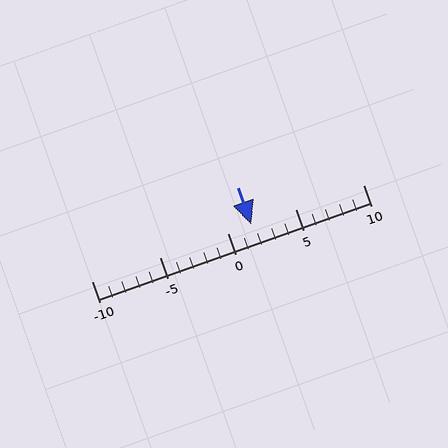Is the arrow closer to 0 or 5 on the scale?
The arrow is closer to 0.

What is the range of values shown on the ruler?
The ruler shows values from -10 to 10.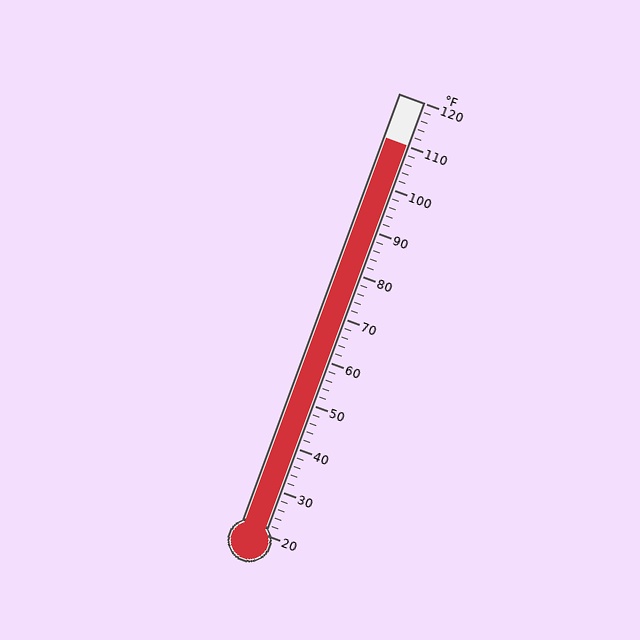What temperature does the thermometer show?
The thermometer shows approximately 110°F.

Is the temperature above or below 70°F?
The temperature is above 70°F.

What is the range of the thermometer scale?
The thermometer scale ranges from 20°F to 120°F.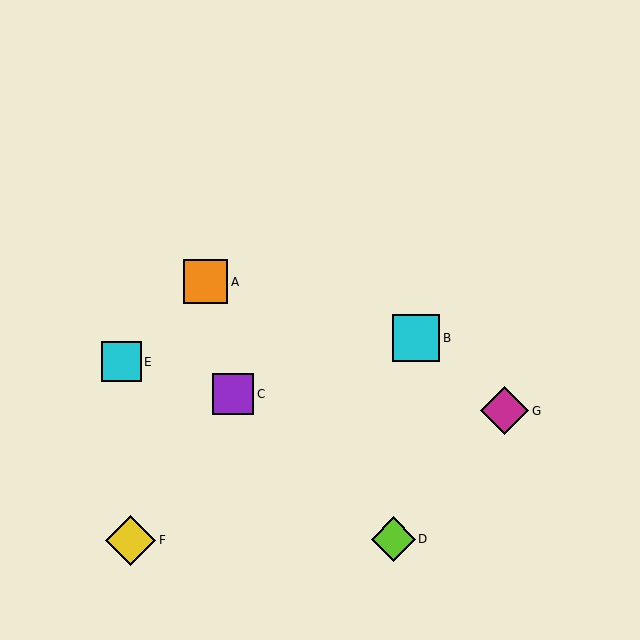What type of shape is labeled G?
Shape G is a magenta diamond.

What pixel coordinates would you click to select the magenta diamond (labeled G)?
Click at (504, 411) to select the magenta diamond G.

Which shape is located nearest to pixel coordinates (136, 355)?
The cyan square (labeled E) at (122, 362) is nearest to that location.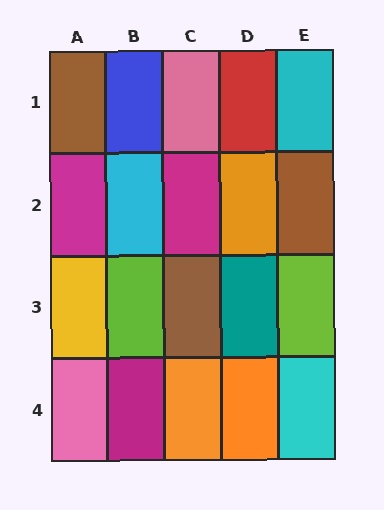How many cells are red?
1 cell is red.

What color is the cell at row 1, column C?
Pink.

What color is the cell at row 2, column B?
Cyan.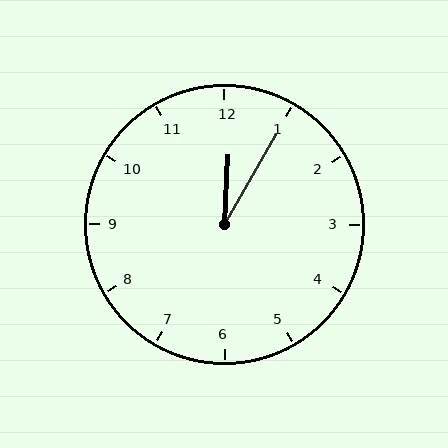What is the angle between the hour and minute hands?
Approximately 28 degrees.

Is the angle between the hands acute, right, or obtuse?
It is acute.